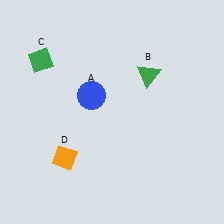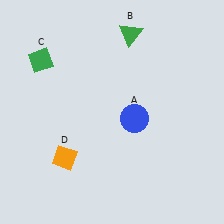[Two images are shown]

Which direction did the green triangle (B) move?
The green triangle (B) moved up.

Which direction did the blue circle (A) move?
The blue circle (A) moved right.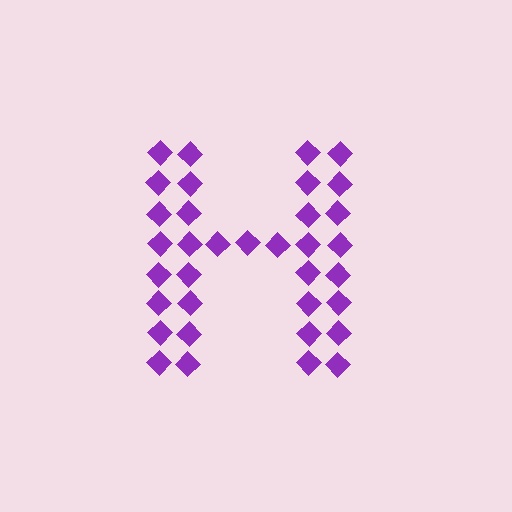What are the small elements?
The small elements are diamonds.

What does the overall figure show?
The overall figure shows the letter H.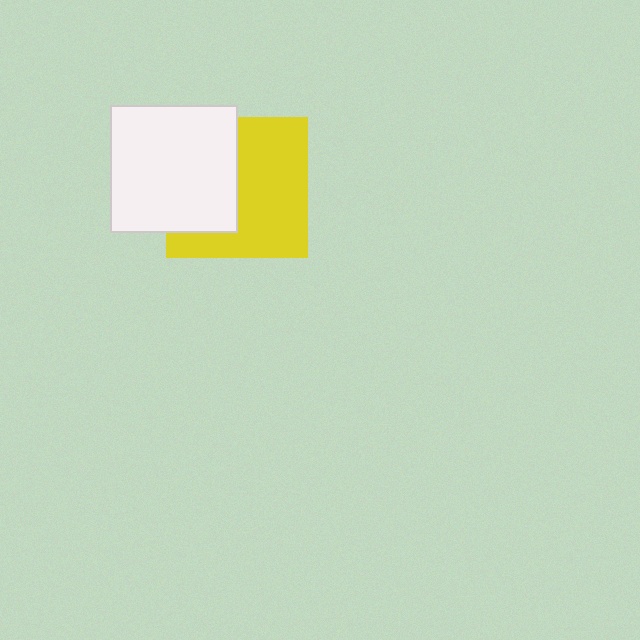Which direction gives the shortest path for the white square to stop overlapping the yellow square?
Moving left gives the shortest separation.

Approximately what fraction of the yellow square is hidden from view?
Roughly 42% of the yellow square is hidden behind the white square.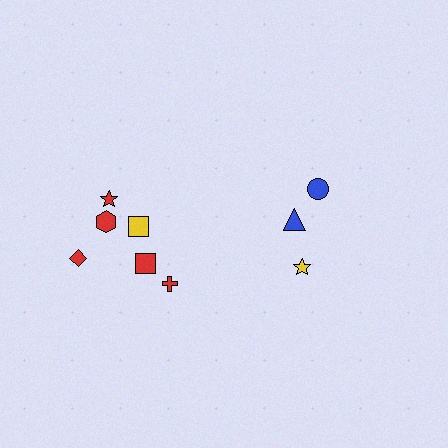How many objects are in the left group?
There are 6 objects.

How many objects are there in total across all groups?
There are 9 objects.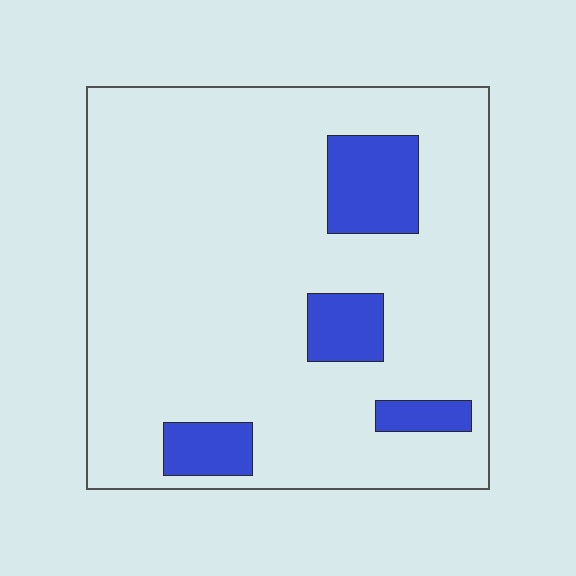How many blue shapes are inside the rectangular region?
4.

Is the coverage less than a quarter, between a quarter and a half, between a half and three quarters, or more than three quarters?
Less than a quarter.